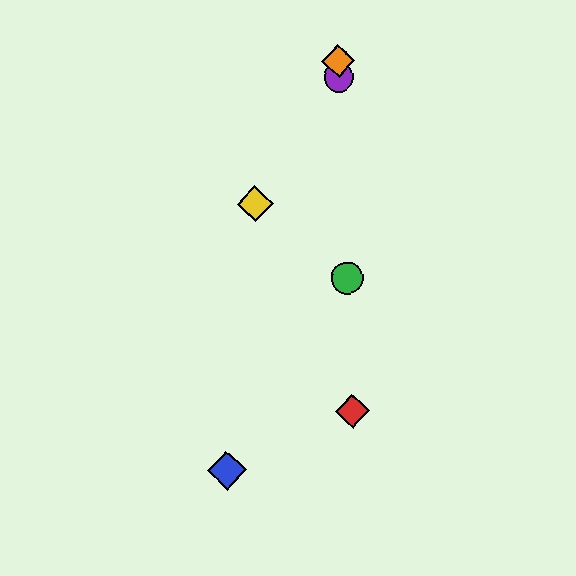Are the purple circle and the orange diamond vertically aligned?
Yes, both are at x≈339.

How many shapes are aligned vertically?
4 shapes (the red diamond, the green circle, the purple circle, the orange diamond) are aligned vertically.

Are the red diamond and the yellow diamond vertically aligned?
No, the red diamond is at x≈352 and the yellow diamond is at x≈255.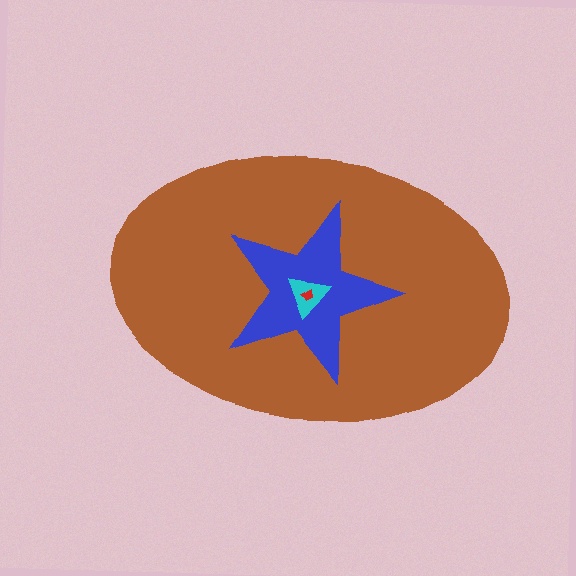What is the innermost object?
The red trapezoid.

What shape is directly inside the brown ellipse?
The blue star.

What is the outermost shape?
The brown ellipse.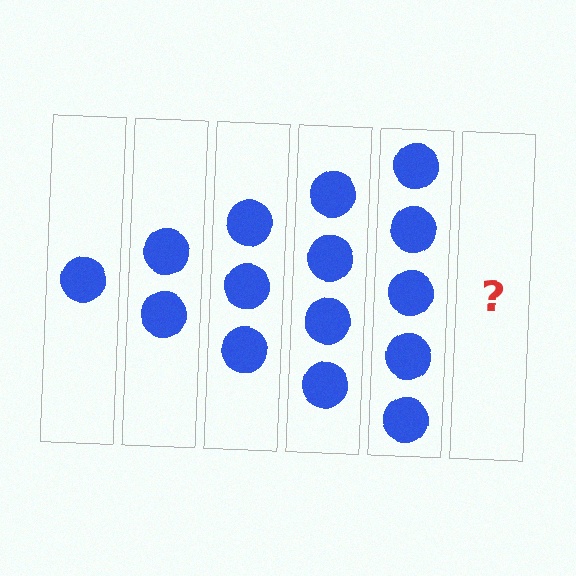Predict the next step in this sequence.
The next step is 6 circles.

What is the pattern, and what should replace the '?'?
The pattern is that each step adds one more circle. The '?' should be 6 circles.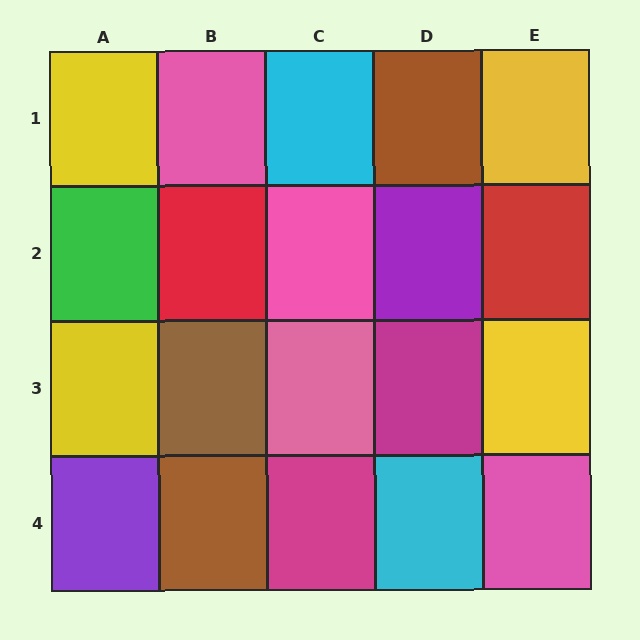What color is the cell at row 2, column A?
Green.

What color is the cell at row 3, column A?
Yellow.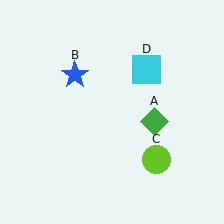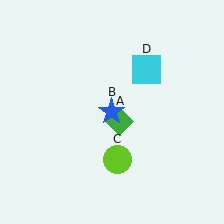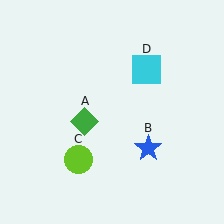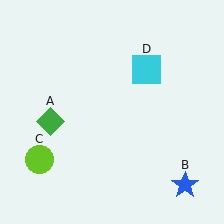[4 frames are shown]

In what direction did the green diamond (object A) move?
The green diamond (object A) moved left.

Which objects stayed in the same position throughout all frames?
Cyan square (object D) remained stationary.